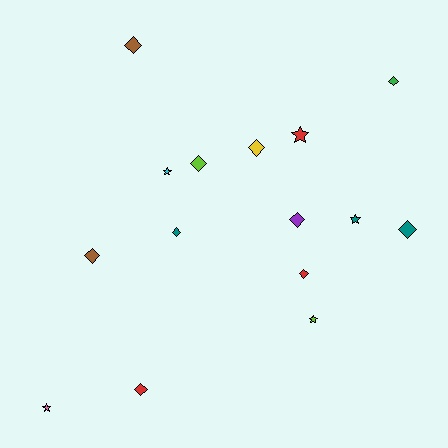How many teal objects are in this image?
There are 3 teal objects.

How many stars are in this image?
There are 5 stars.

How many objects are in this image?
There are 15 objects.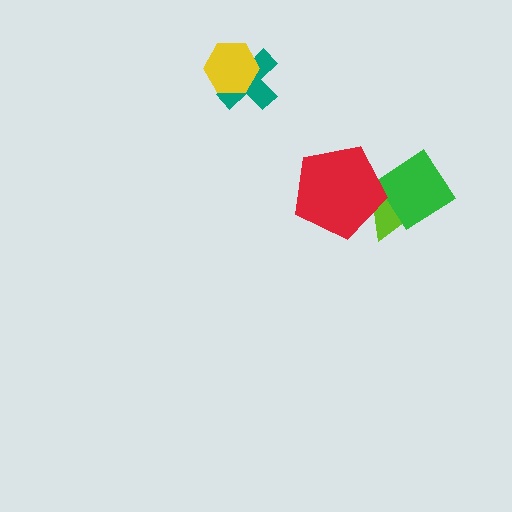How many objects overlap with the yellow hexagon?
1 object overlaps with the yellow hexagon.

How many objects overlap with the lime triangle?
2 objects overlap with the lime triangle.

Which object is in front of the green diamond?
The red pentagon is in front of the green diamond.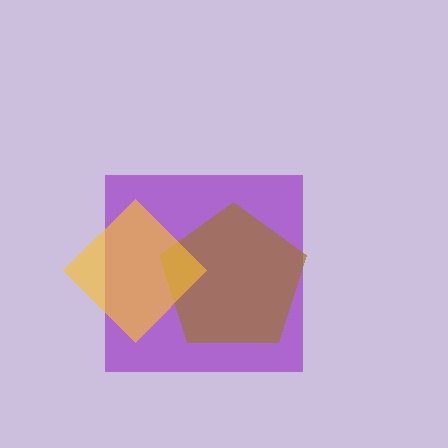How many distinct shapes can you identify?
There are 3 distinct shapes: a purple square, a brown pentagon, a yellow diamond.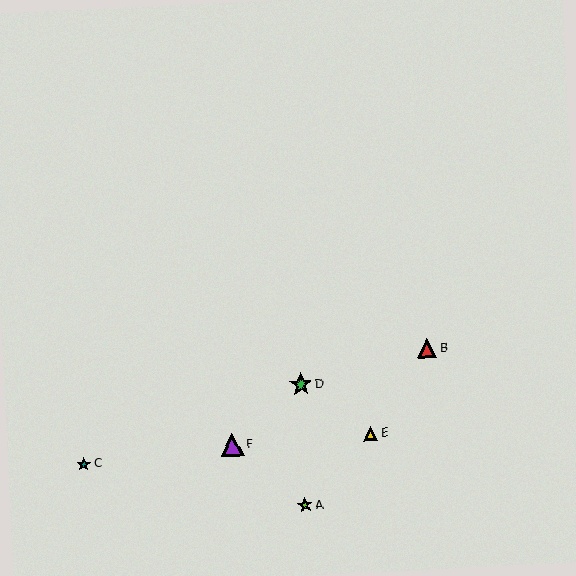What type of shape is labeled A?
Shape A is a lime star.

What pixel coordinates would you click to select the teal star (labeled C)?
Click at (84, 464) to select the teal star C.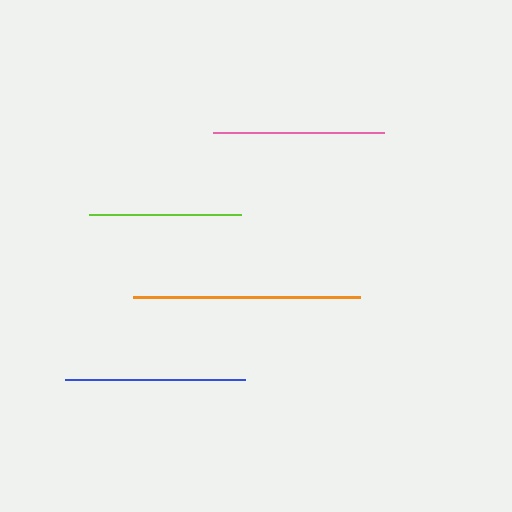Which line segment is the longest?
The orange line is the longest at approximately 227 pixels.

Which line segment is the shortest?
The lime line is the shortest at approximately 152 pixels.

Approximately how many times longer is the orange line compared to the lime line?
The orange line is approximately 1.5 times the length of the lime line.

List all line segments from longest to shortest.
From longest to shortest: orange, blue, pink, lime.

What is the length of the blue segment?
The blue segment is approximately 179 pixels long.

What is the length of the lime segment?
The lime segment is approximately 152 pixels long.